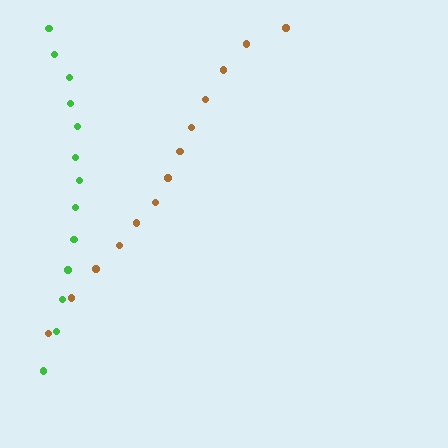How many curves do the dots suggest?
There are 2 distinct paths.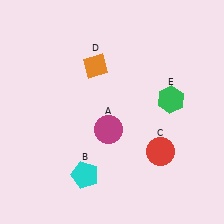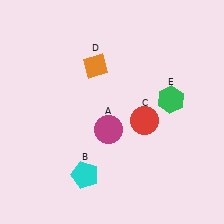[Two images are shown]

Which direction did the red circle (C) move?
The red circle (C) moved up.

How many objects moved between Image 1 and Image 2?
1 object moved between the two images.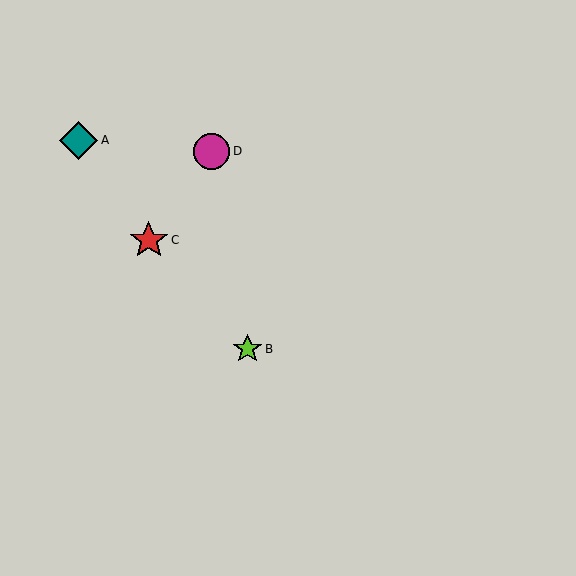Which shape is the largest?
The teal diamond (labeled A) is the largest.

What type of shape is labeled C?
Shape C is a red star.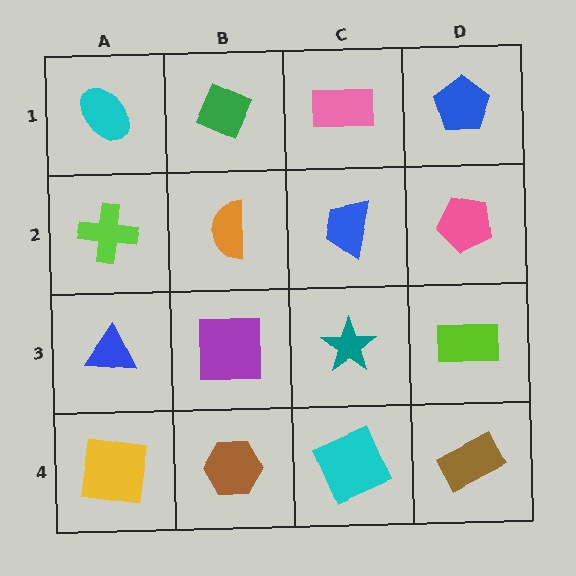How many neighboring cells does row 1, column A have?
2.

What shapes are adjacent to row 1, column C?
A blue trapezoid (row 2, column C), a green diamond (row 1, column B), a blue pentagon (row 1, column D).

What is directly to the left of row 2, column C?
An orange semicircle.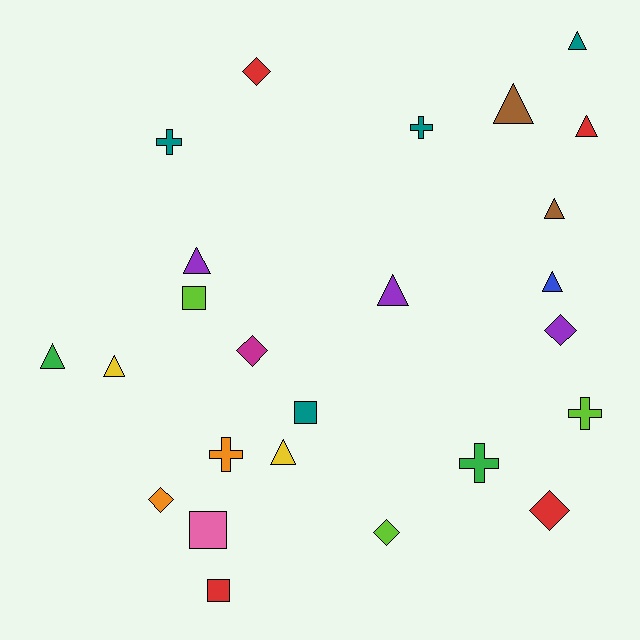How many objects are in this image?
There are 25 objects.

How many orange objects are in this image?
There are 2 orange objects.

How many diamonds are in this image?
There are 6 diamonds.